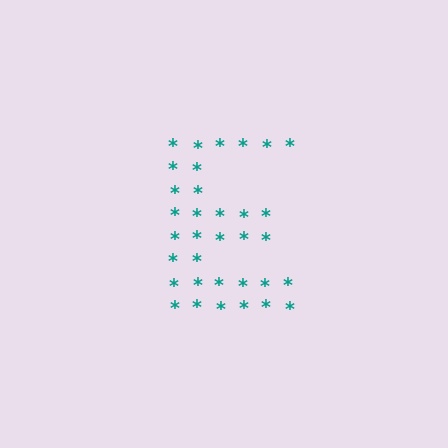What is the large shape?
The large shape is the letter E.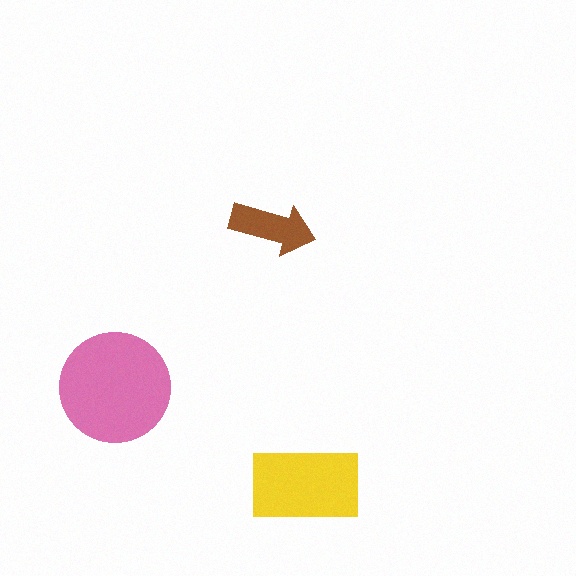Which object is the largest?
The pink circle.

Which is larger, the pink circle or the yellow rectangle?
The pink circle.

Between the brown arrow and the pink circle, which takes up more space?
The pink circle.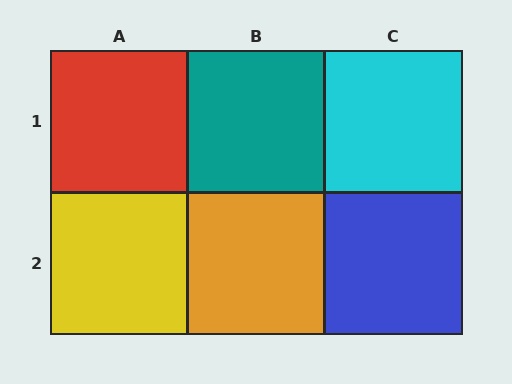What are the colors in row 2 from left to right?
Yellow, orange, blue.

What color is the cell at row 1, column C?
Cyan.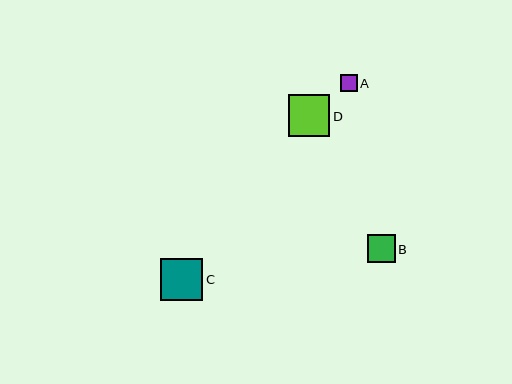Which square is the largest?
Square C is the largest with a size of approximately 42 pixels.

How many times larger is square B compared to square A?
Square B is approximately 1.6 times the size of square A.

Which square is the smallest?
Square A is the smallest with a size of approximately 17 pixels.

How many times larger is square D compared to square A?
Square D is approximately 2.4 times the size of square A.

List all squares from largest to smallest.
From largest to smallest: C, D, B, A.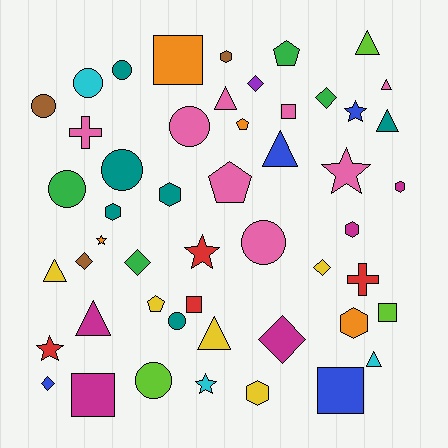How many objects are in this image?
There are 50 objects.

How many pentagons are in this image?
There are 4 pentagons.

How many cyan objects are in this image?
There are 3 cyan objects.